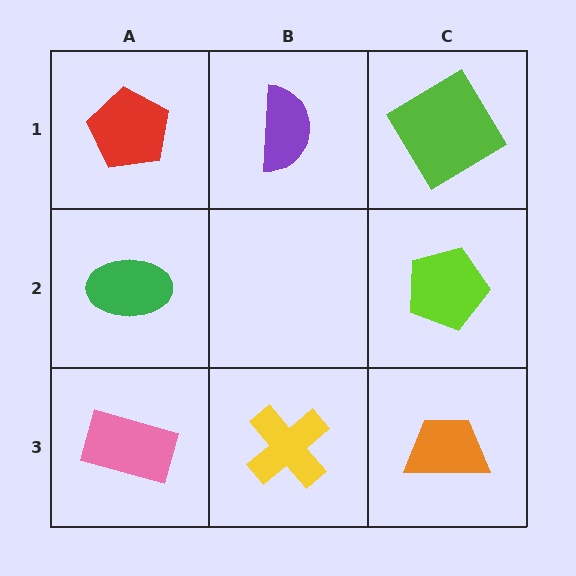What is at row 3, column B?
A yellow cross.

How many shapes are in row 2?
2 shapes.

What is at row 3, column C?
An orange trapezoid.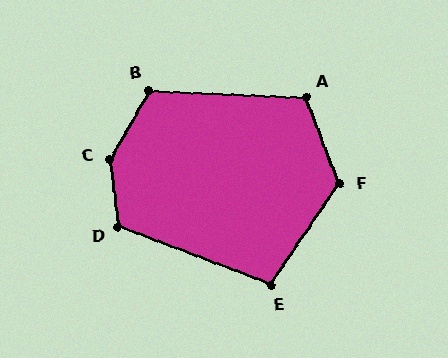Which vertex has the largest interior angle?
C, at approximately 143 degrees.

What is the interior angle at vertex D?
Approximately 118 degrees (obtuse).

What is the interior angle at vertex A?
Approximately 114 degrees (obtuse).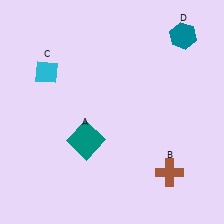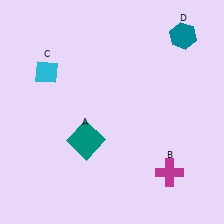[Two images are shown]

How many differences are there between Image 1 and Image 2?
There is 1 difference between the two images.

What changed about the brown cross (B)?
In Image 1, B is brown. In Image 2, it changed to magenta.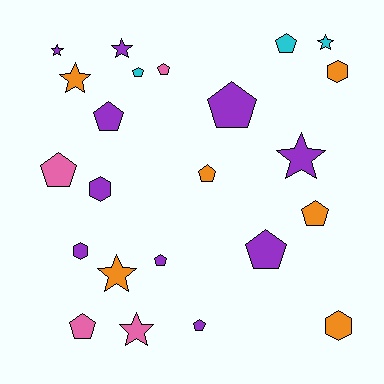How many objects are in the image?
There are 23 objects.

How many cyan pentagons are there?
There are 2 cyan pentagons.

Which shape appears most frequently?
Pentagon, with 12 objects.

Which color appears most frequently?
Purple, with 10 objects.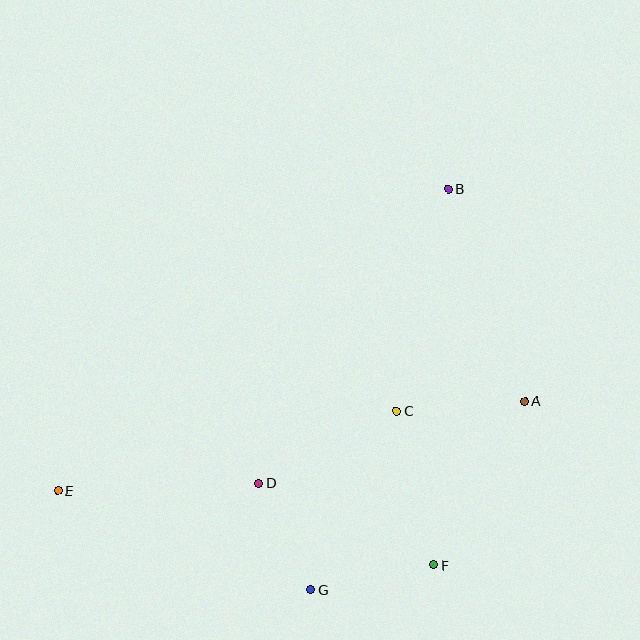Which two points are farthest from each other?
Points B and E are farthest from each other.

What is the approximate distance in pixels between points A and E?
The distance between A and E is approximately 475 pixels.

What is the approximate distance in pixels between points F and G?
The distance between F and G is approximately 126 pixels.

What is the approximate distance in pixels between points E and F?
The distance between E and F is approximately 383 pixels.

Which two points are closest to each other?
Points D and G are closest to each other.